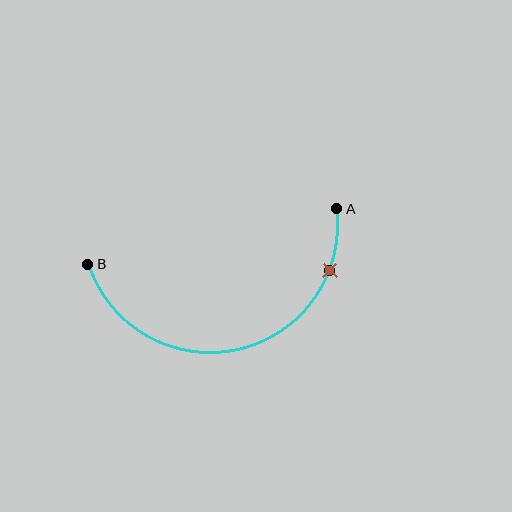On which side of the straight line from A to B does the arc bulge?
The arc bulges below the straight line connecting A and B.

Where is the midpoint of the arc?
The arc midpoint is the point on the curve farthest from the straight line joining A and B. It sits below that line.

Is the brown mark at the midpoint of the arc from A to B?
No. The brown mark lies on the arc but is closer to endpoint A. The arc midpoint would be at the point on the curve equidistant along the arc from both A and B.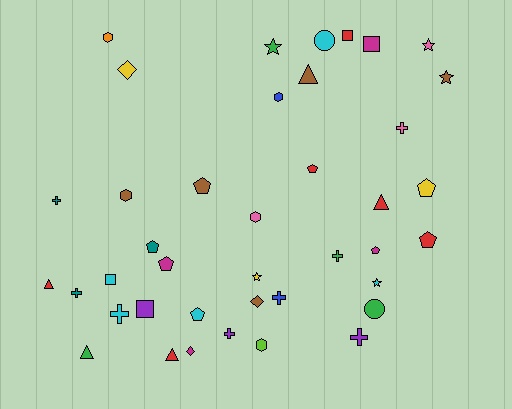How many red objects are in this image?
There are 6 red objects.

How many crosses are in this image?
There are 8 crosses.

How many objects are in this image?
There are 40 objects.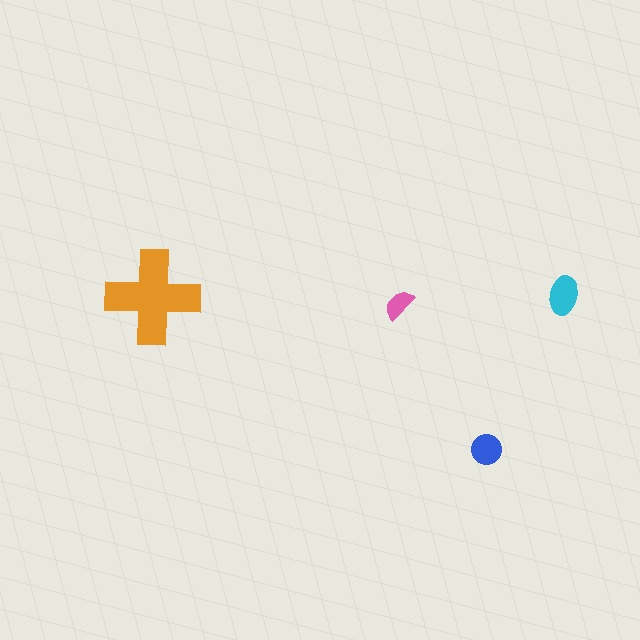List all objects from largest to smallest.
The orange cross, the cyan ellipse, the blue circle, the pink semicircle.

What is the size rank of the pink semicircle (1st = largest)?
4th.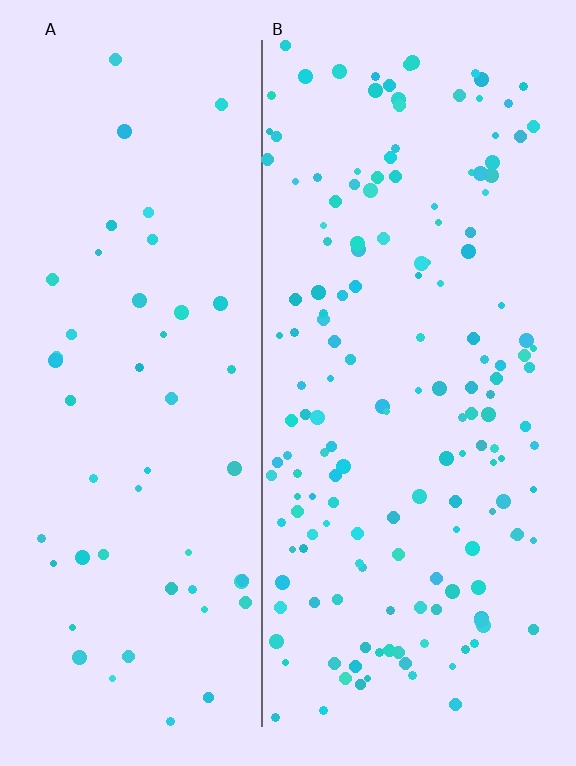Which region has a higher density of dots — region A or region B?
B (the right).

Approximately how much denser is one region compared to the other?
Approximately 3.2× — region B over region A.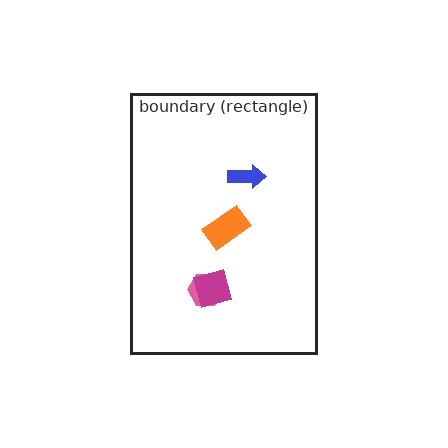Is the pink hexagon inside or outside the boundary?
Inside.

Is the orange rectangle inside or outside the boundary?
Inside.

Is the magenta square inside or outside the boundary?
Inside.